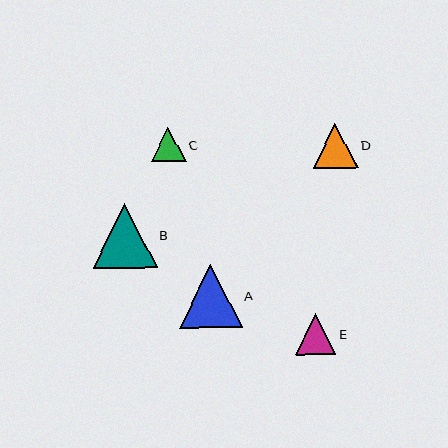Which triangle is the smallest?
Triangle C is the smallest with a size of approximately 35 pixels.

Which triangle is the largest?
Triangle B is the largest with a size of approximately 64 pixels.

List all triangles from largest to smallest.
From largest to smallest: B, A, D, E, C.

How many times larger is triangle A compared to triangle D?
Triangle A is approximately 1.4 times the size of triangle D.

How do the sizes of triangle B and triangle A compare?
Triangle B and triangle A are approximately the same size.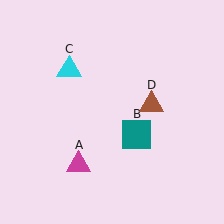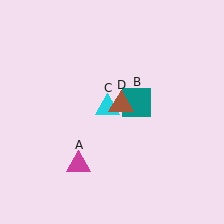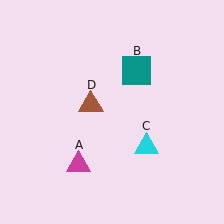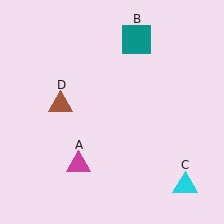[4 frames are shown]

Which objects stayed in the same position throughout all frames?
Magenta triangle (object A) remained stationary.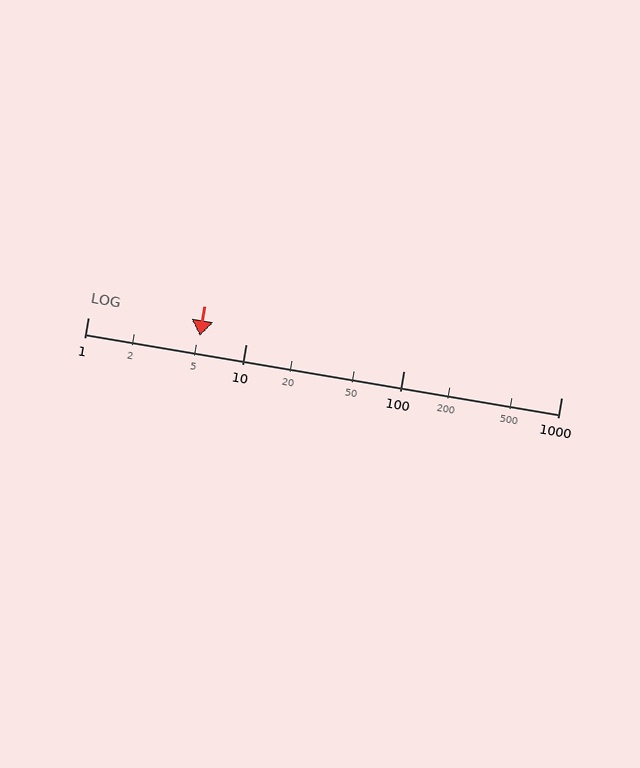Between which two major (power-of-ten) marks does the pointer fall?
The pointer is between 1 and 10.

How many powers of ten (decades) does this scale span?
The scale spans 3 decades, from 1 to 1000.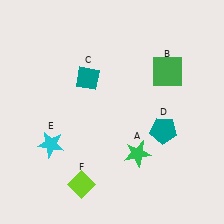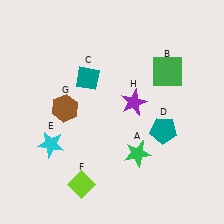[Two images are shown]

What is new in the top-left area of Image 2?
A brown hexagon (G) was added in the top-left area of Image 2.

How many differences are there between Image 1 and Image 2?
There are 2 differences between the two images.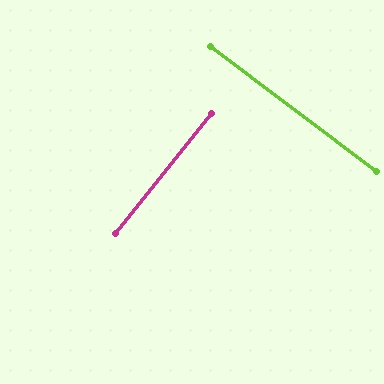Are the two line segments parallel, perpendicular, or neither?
Perpendicular — they meet at approximately 88°.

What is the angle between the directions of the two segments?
Approximately 88 degrees.